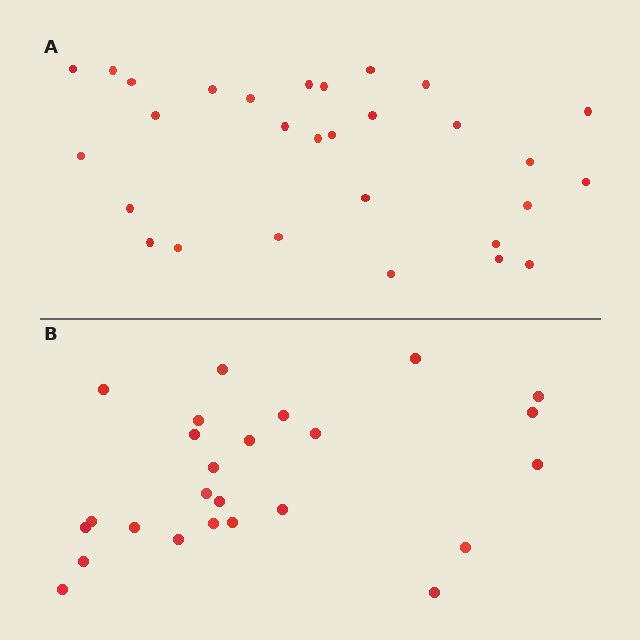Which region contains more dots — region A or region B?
Region A (the top region) has more dots.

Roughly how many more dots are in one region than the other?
Region A has about 4 more dots than region B.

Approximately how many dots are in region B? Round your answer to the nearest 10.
About 20 dots. (The exact count is 25, which rounds to 20.)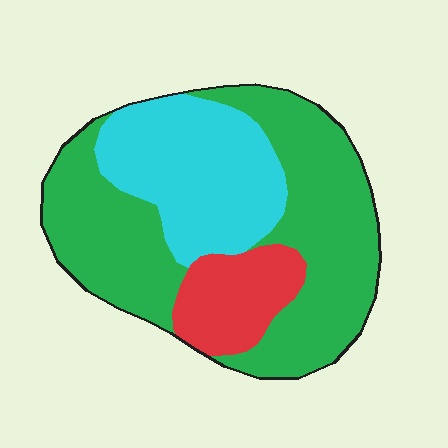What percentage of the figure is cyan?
Cyan takes up about one third (1/3) of the figure.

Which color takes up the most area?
Green, at roughly 55%.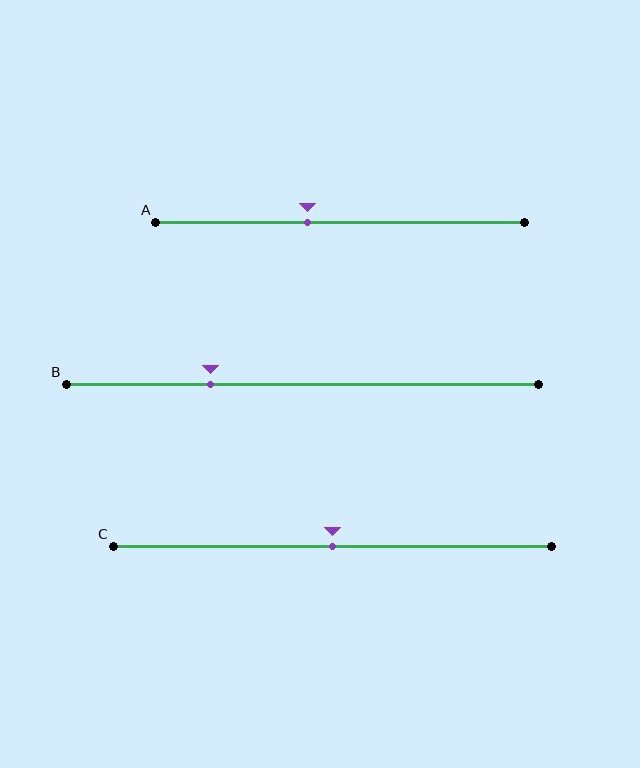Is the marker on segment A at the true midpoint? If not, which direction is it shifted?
No, the marker on segment A is shifted to the left by about 9% of the segment length.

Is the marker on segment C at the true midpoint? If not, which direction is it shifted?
Yes, the marker on segment C is at the true midpoint.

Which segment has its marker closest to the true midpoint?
Segment C has its marker closest to the true midpoint.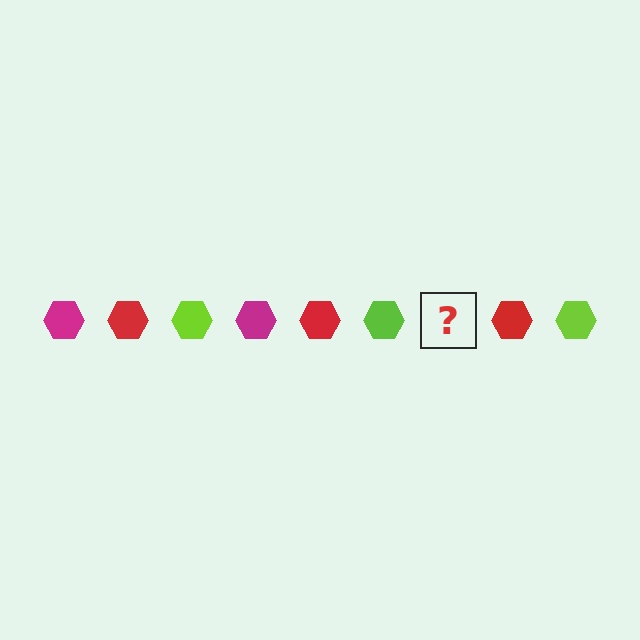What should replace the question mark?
The question mark should be replaced with a magenta hexagon.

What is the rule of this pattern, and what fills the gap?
The rule is that the pattern cycles through magenta, red, lime hexagons. The gap should be filled with a magenta hexagon.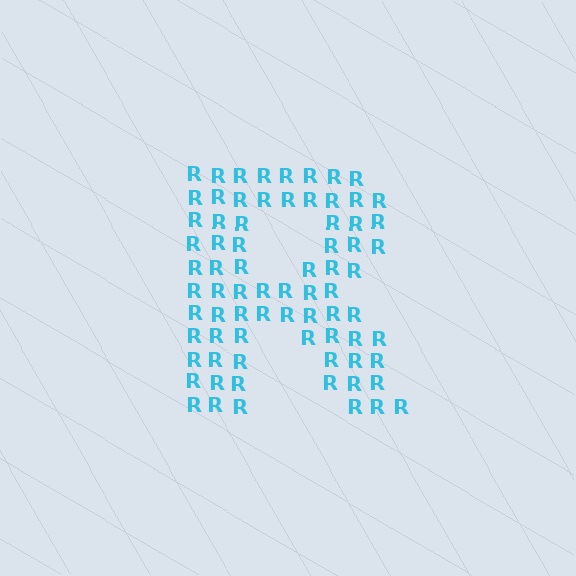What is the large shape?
The large shape is the letter R.